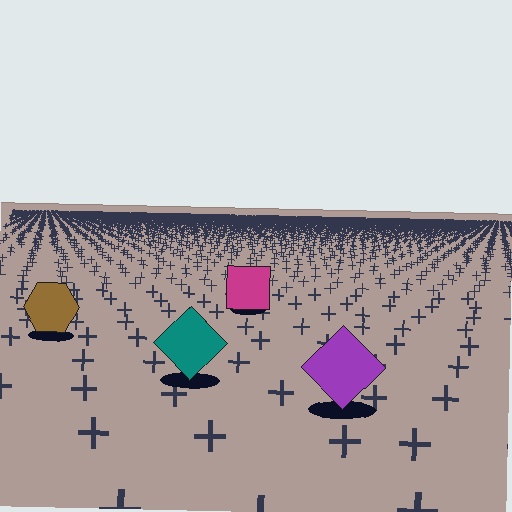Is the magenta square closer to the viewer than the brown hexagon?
No. The brown hexagon is closer — you can tell from the texture gradient: the ground texture is coarser near it.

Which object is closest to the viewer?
The purple diamond is closest. The texture marks near it are larger and more spread out.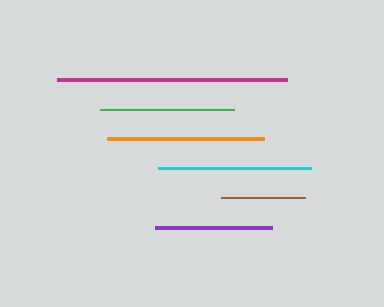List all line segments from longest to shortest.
From longest to shortest: magenta, orange, cyan, green, purple, brown.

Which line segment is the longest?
The magenta line is the longest at approximately 231 pixels.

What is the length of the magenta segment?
The magenta segment is approximately 231 pixels long.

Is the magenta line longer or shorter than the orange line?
The magenta line is longer than the orange line.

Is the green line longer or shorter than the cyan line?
The cyan line is longer than the green line.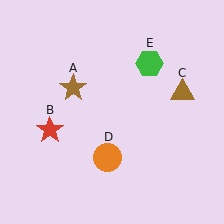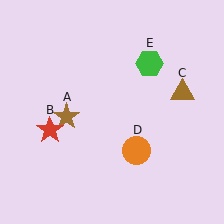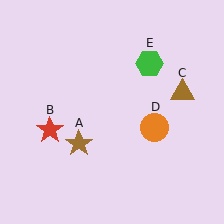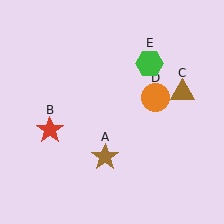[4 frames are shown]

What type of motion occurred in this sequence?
The brown star (object A), orange circle (object D) rotated counterclockwise around the center of the scene.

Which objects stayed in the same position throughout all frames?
Red star (object B) and brown triangle (object C) and green hexagon (object E) remained stationary.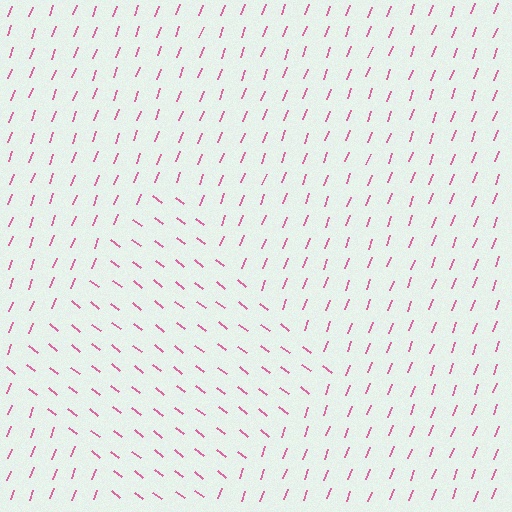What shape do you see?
I see a diamond.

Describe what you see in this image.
The image is filled with small pink line segments. A diamond region in the image has lines oriented differently from the surrounding lines, creating a visible texture boundary.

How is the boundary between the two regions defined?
The boundary is defined purely by a change in line orientation (approximately 73 degrees difference). All lines are the same color and thickness.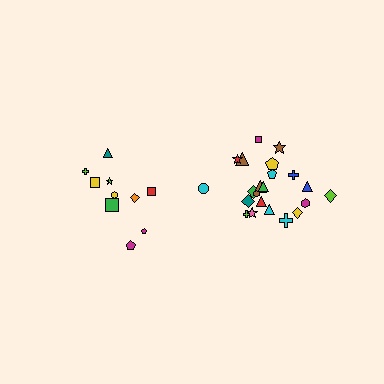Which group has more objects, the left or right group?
The right group.